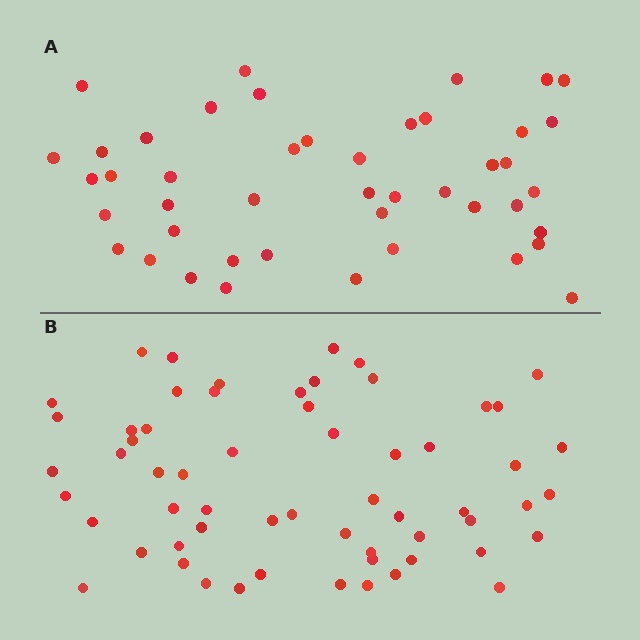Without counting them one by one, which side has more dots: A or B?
Region B (the bottom region) has more dots.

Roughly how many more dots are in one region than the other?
Region B has approximately 15 more dots than region A.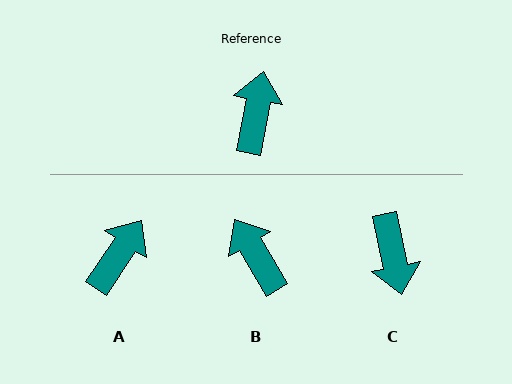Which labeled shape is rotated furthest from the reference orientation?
C, about 158 degrees away.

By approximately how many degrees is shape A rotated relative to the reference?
Approximately 23 degrees clockwise.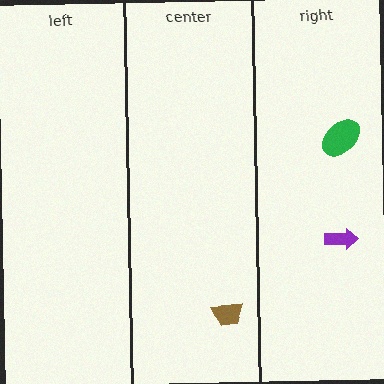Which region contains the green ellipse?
The right region.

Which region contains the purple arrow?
The right region.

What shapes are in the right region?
The purple arrow, the green ellipse.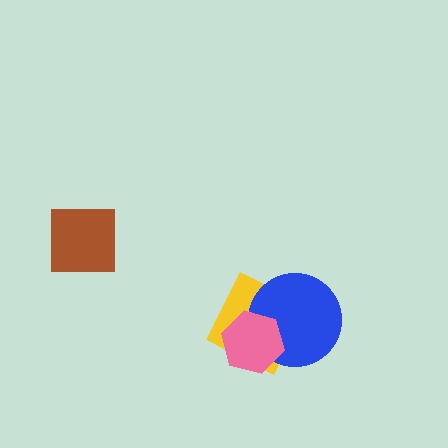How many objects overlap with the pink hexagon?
2 objects overlap with the pink hexagon.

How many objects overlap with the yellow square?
2 objects overlap with the yellow square.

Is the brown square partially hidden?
No, no other shape covers it.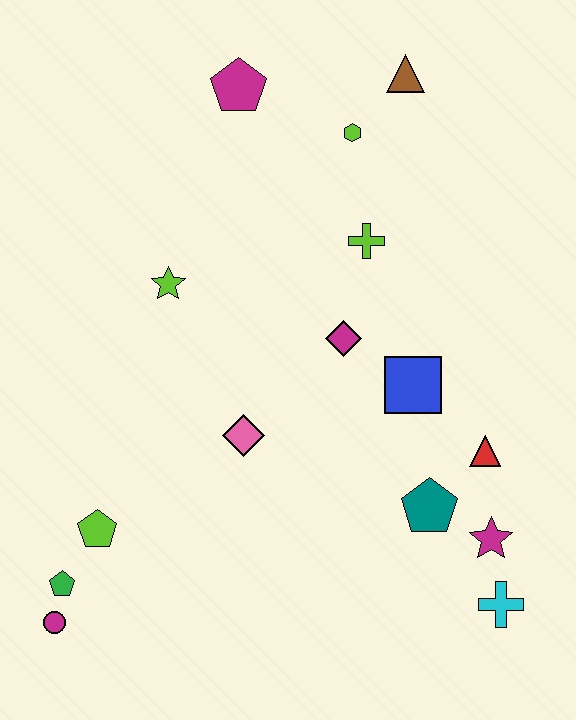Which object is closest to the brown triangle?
The lime hexagon is closest to the brown triangle.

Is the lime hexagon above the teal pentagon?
Yes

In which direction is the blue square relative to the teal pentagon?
The blue square is above the teal pentagon.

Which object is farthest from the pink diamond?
The brown triangle is farthest from the pink diamond.